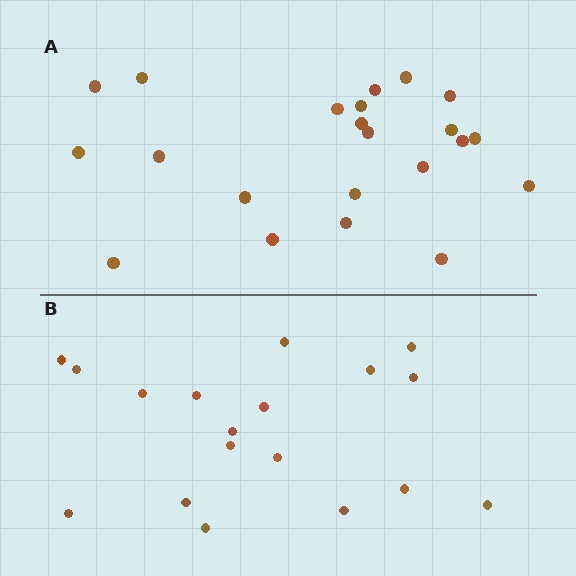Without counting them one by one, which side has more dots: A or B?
Region A (the top region) has more dots.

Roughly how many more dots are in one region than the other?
Region A has about 4 more dots than region B.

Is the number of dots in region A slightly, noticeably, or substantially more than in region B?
Region A has only slightly more — the two regions are fairly close. The ratio is roughly 1.2 to 1.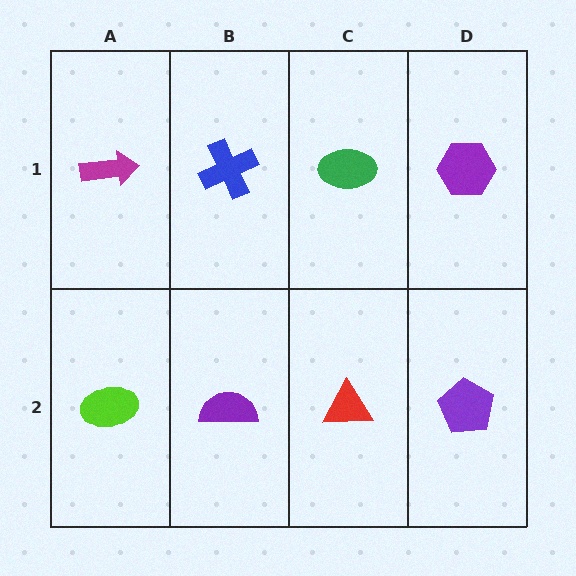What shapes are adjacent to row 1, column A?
A lime ellipse (row 2, column A), a blue cross (row 1, column B).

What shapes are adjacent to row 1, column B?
A purple semicircle (row 2, column B), a magenta arrow (row 1, column A), a green ellipse (row 1, column C).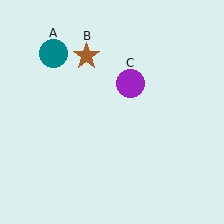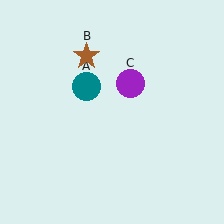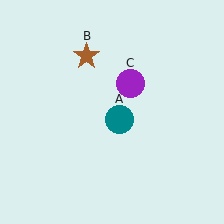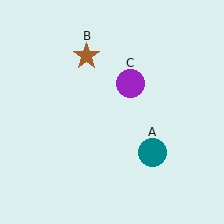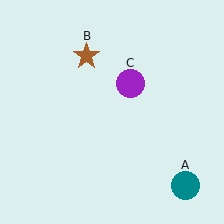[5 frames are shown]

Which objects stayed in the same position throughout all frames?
Brown star (object B) and purple circle (object C) remained stationary.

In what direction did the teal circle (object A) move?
The teal circle (object A) moved down and to the right.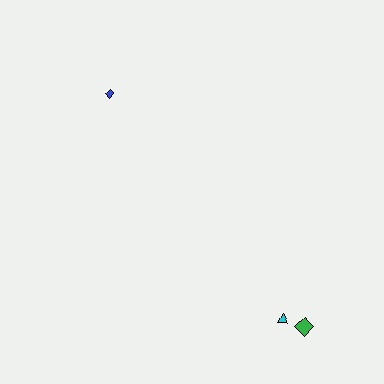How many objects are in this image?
There are 3 objects.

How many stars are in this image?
There are no stars.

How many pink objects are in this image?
There are no pink objects.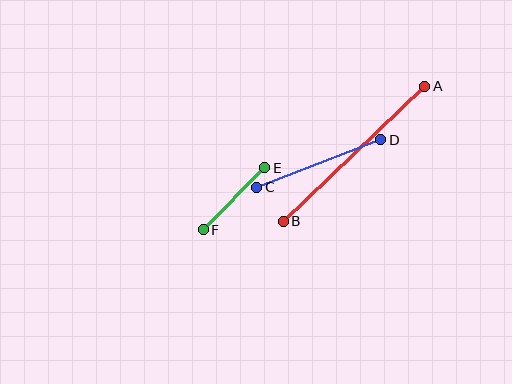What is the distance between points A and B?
The distance is approximately 196 pixels.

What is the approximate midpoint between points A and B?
The midpoint is at approximately (354, 154) pixels.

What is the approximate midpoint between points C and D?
The midpoint is at approximately (319, 163) pixels.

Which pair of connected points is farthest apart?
Points A and B are farthest apart.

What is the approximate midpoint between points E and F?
The midpoint is at approximately (234, 199) pixels.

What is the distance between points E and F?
The distance is approximately 87 pixels.